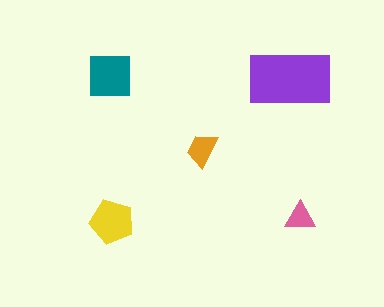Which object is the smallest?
The pink triangle.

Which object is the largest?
The purple rectangle.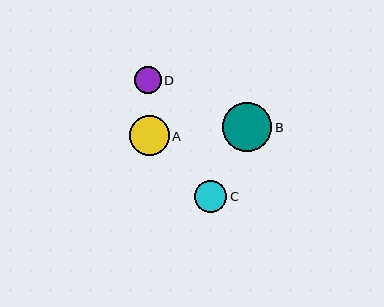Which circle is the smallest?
Circle D is the smallest with a size of approximately 26 pixels.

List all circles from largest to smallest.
From largest to smallest: B, A, C, D.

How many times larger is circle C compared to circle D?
Circle C is approximately 1.2 times the size of circle D.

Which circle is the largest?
Circle B is the largest with a size of approximately 49 pixels.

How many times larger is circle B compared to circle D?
Circle B is approximately 1.9 times the size of circle D.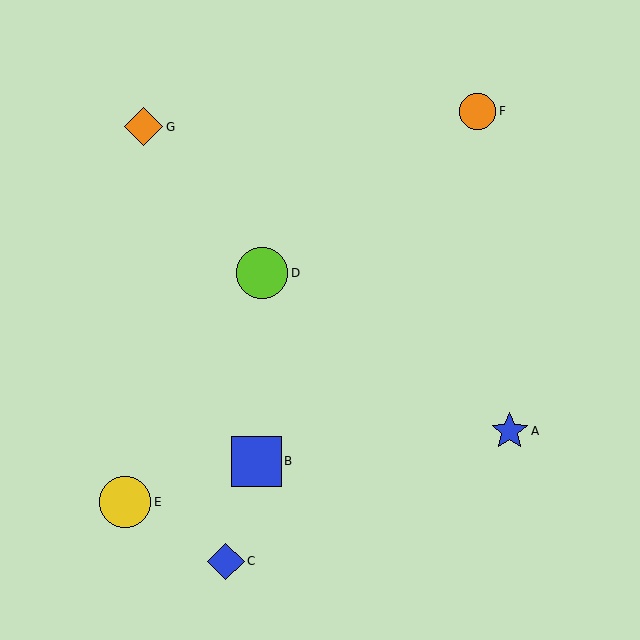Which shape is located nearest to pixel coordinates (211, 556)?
The blue diamond (labeled C) at (226, 561) is nearest to that location.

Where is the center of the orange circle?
The center of the orange circle is at (478, 111).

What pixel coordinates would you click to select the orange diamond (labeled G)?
Click at (144, 127) to select the orange diamond G.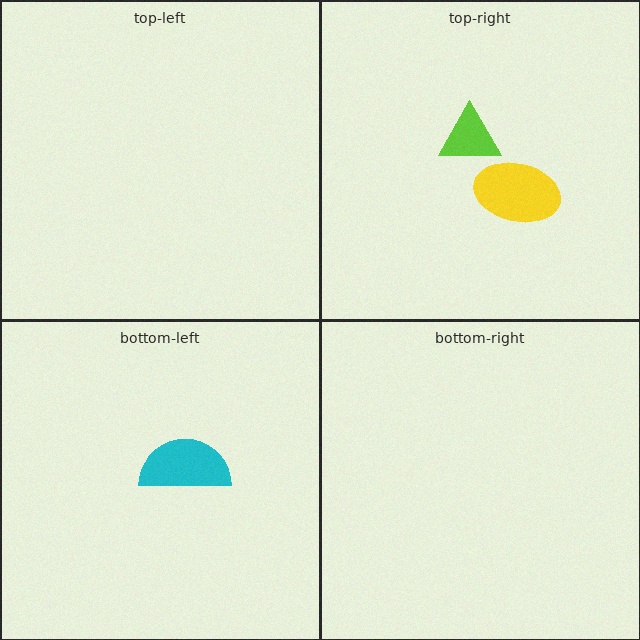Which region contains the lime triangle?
The top-right region.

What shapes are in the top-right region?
The lime triangle, the yellow ellipse.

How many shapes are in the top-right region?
2.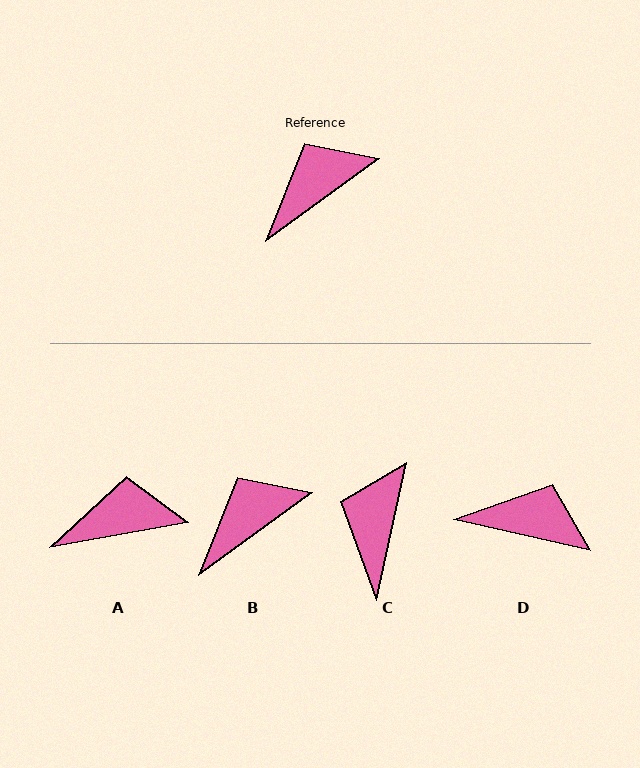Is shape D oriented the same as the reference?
No, it is off by about 49 degrees.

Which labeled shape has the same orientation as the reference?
B.